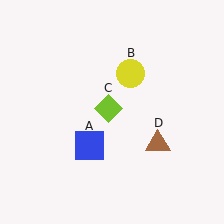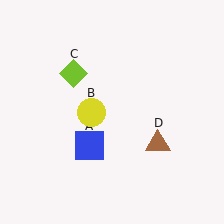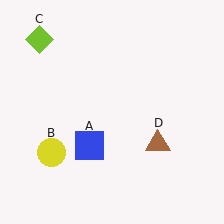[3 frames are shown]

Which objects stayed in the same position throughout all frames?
Blue square (object A) and brown triangle (object D) remained stationary.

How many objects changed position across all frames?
2 objects changed position: yellow circle (object B), lime diamond (object C).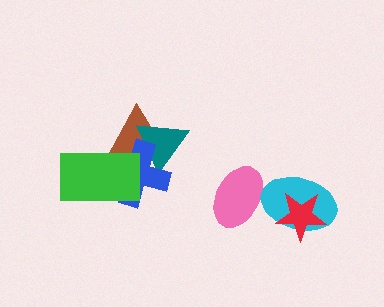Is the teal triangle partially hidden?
Yes, it is partially covered by another shape.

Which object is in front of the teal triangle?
The blue cross is in front of the teal triangle.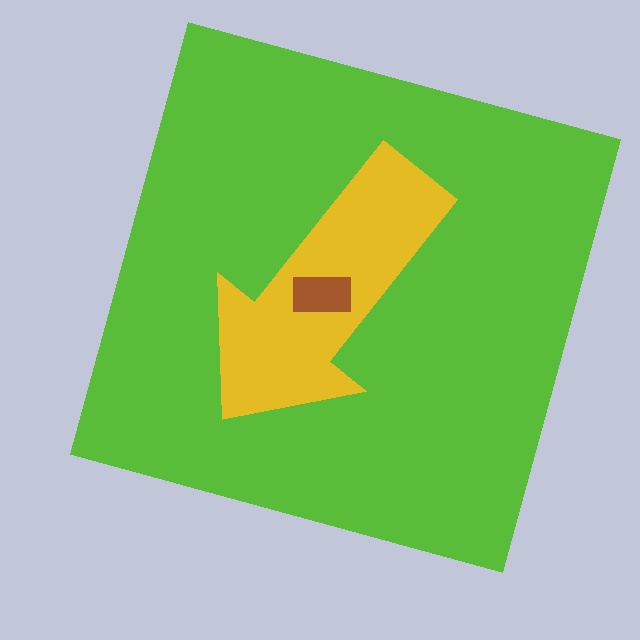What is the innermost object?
The brown rectangle.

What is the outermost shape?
The lime square.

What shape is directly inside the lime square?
The yellow arrow.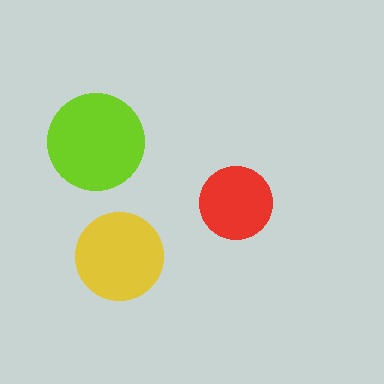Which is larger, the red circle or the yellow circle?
The yellow one.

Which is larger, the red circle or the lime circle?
The lime one.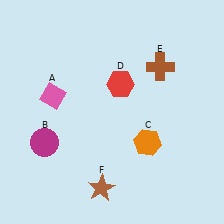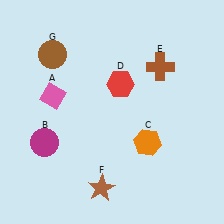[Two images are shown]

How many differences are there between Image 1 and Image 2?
There is 1 difference between the two images.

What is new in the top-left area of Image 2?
A brown circle (G) was added in the top-left area of Image 2.